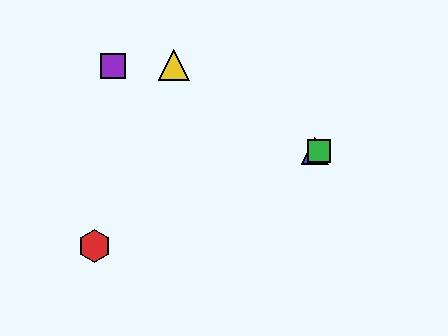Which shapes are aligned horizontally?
The blue triangle, the green square are aligned horizontally.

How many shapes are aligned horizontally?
2 shapes (the blue triangle, the green square) are aligned horizontally.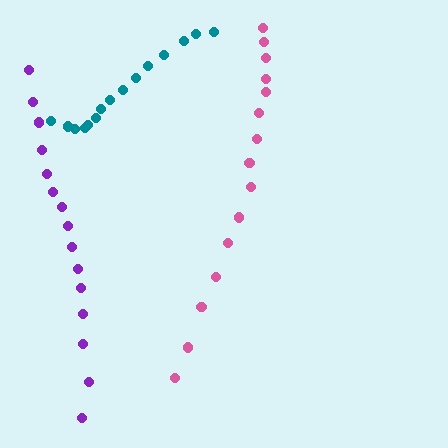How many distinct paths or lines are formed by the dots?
There are 3 distinct paths.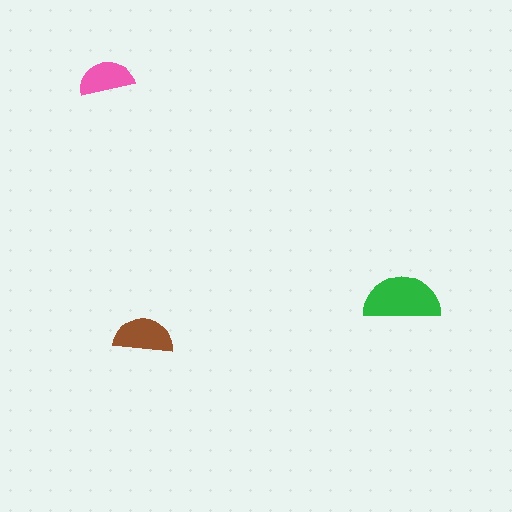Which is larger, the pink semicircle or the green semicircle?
The green one.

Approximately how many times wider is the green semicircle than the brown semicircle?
About 1.5 times wider.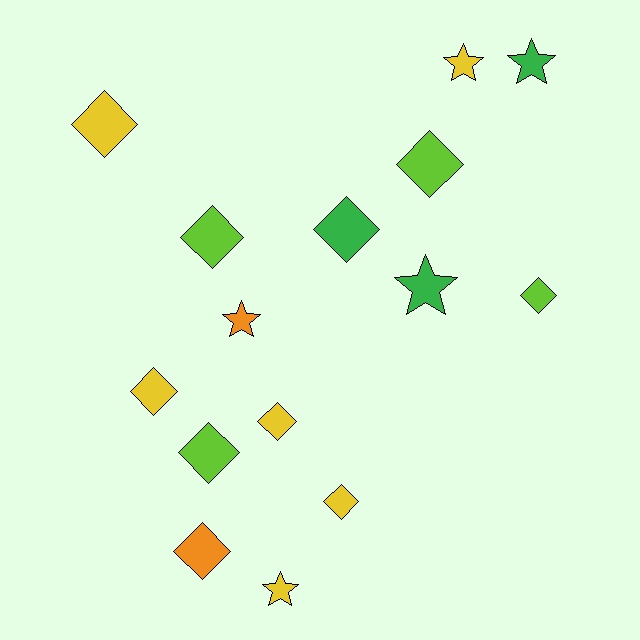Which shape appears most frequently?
Diamond, with 10 objects.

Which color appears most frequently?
Yellow, with 6 objects.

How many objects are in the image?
There are 15 objects.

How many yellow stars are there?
There are 2 yellow stars.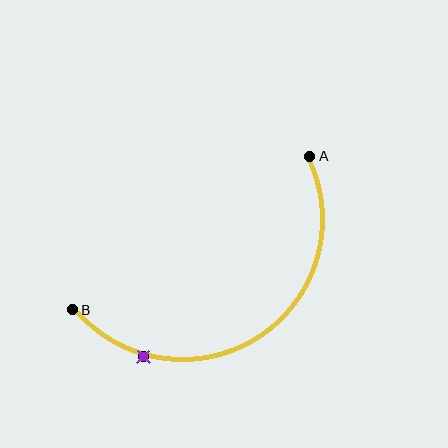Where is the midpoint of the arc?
The arc midpoint is the point on the curve farthest from the straight line joining A and B. It sits below that line.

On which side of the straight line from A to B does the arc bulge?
The arc bulges below the straight line connecting A and B.